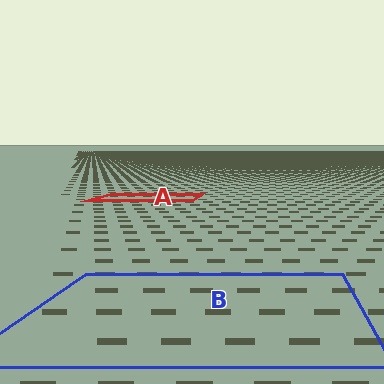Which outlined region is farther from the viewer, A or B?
Region A is farther from the viewer — the texture elements inside it appear smaller and more densely packed.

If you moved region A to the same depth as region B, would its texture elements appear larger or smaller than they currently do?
They would appear larger. At a closer depth, the same texture elements are projected at a bigger on-screen size.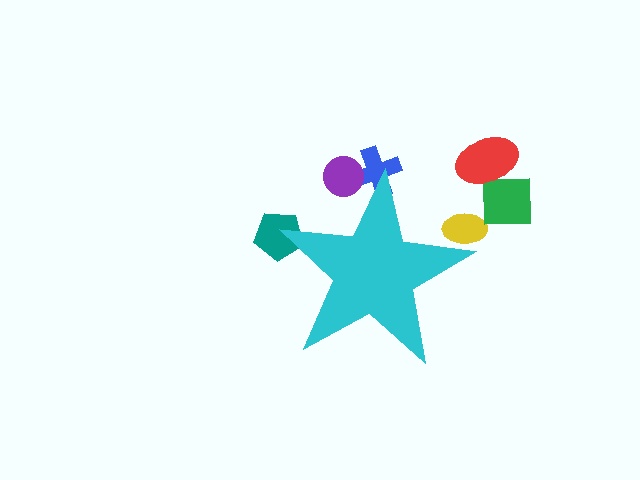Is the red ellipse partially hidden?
No, the red ellipse is fully visible.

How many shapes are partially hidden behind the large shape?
4 shapes are partially hidden.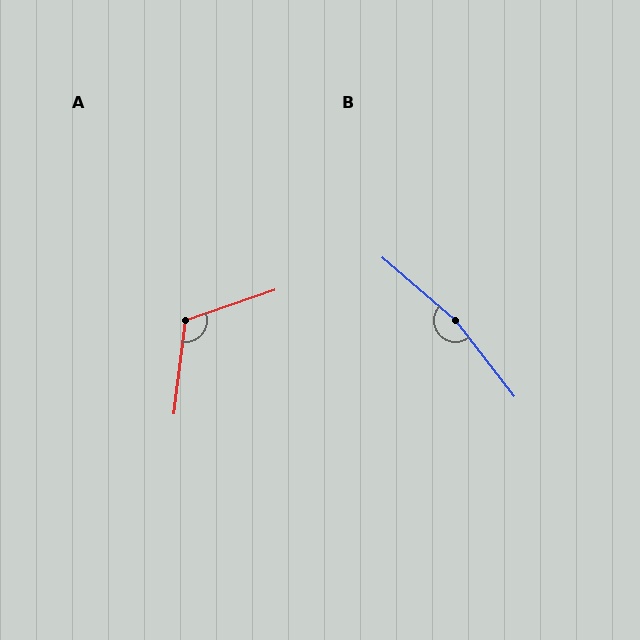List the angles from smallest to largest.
A (116°), B (169°).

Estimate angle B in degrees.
Approximately 169 degrees.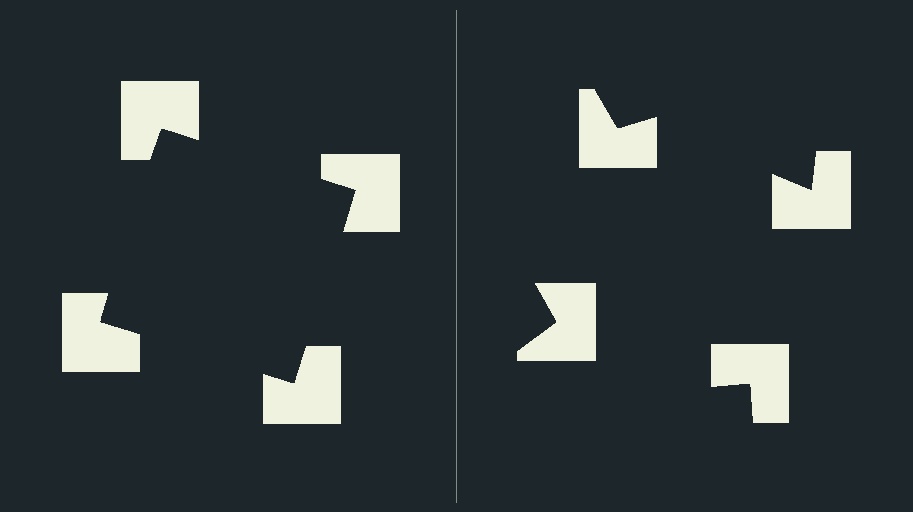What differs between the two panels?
The notched squares are positioned identically on both sides; only the wedge orientations differ. On the left they align to a square; on the right they are misaligned.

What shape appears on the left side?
An illusory square.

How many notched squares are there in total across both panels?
8 — 4 on each side.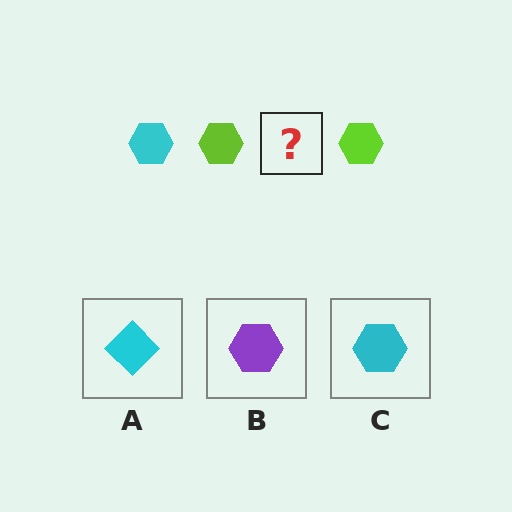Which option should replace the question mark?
Option C.